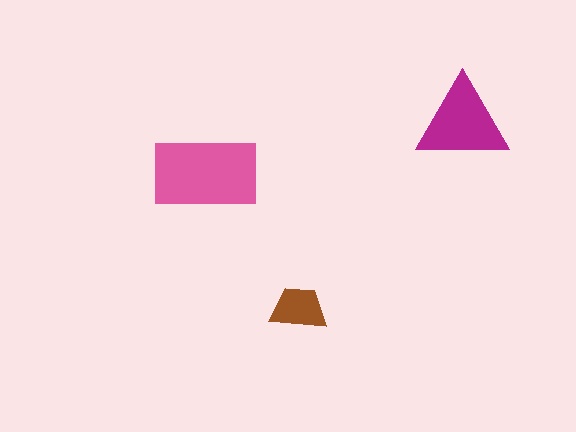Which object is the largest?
The pink rectangle.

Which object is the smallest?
The brown trapezoid.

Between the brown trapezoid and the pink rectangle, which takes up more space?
The pink rectangle.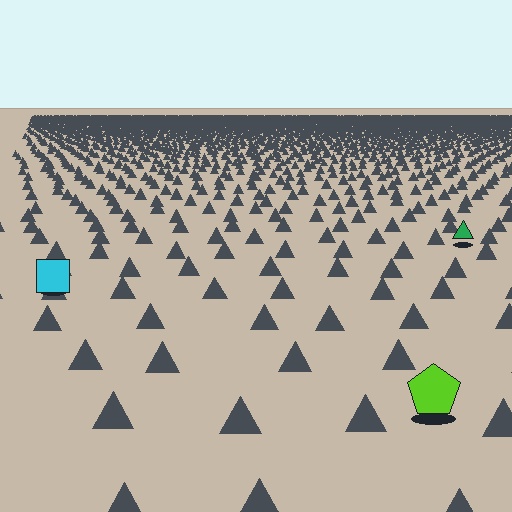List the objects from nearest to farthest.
From nearest to farthest: the lime pentagon, the cyan square, the green triangle.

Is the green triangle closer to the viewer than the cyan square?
No. The cyan square is closer — you can tell from the texture gradient: the ground texture is coarser near it.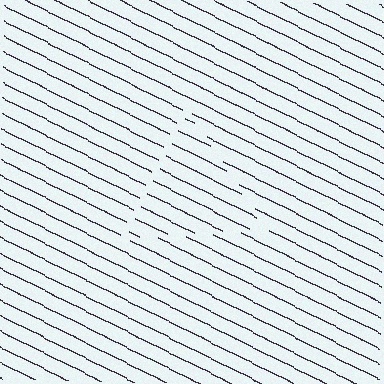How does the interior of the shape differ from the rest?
The interior of the shape contains the same grating, shifted by half a period — the contour is defined by the phase discontinuity where line-ends from the inner and outer gratings abut.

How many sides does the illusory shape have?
3 sides — the line-ends trace a triangle.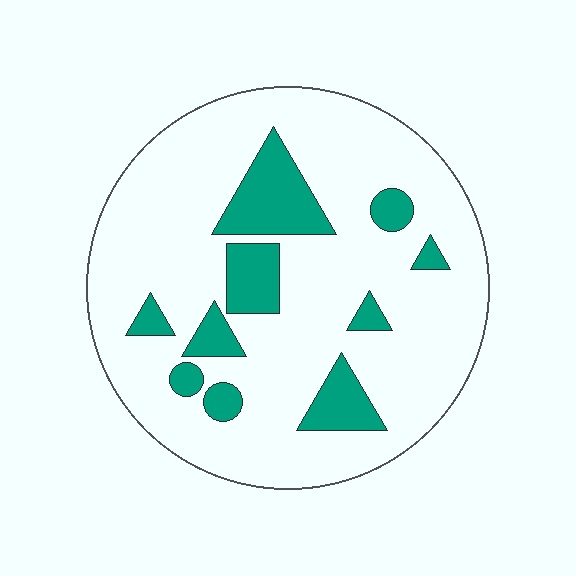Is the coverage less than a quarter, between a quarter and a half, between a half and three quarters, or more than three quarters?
Less than a quarter.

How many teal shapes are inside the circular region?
10.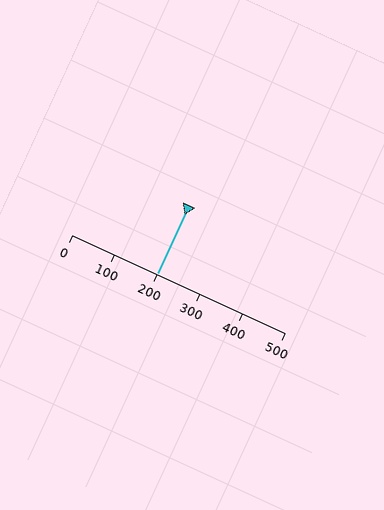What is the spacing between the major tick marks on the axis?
The major ticks are spaced 100 apart.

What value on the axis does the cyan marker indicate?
The marker indicates approximately 200.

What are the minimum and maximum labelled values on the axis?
The axis runs from 0 to 500.